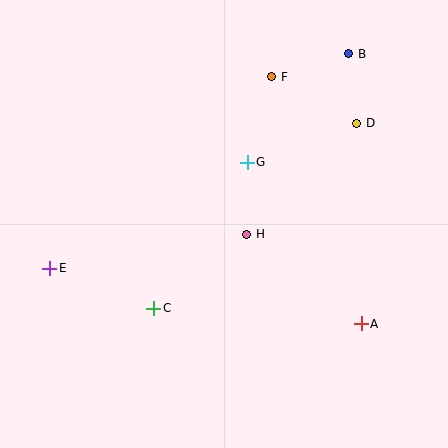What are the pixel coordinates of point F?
Point F is at (272, 77).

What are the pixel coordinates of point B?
Point B is at (349, 54).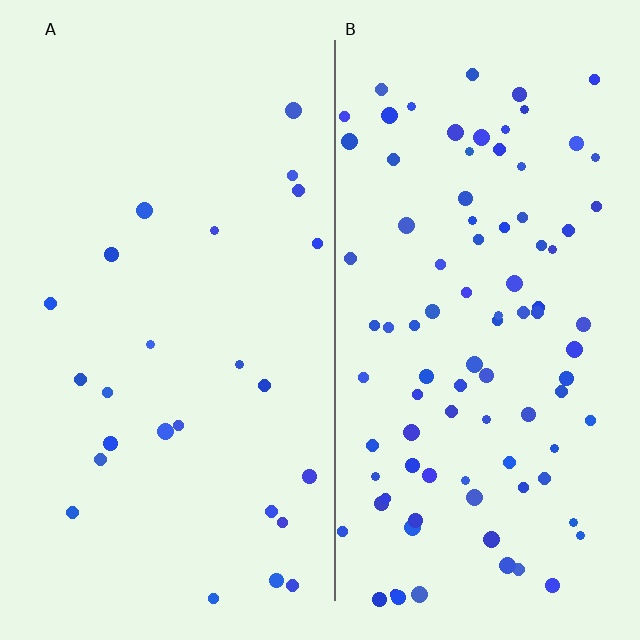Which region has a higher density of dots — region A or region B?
B (the right).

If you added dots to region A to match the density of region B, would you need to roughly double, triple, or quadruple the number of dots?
Approximately quadruple.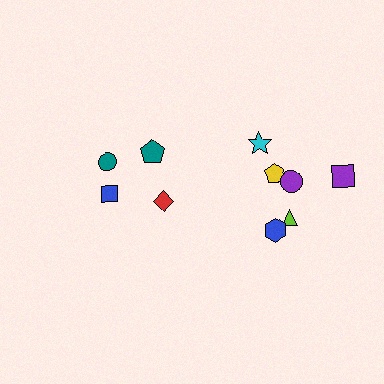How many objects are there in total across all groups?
There are 10 objects.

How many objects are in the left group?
There are 4 objects.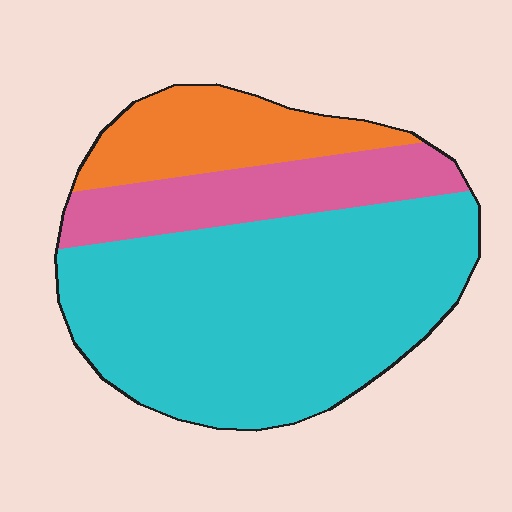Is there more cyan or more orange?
Cyan.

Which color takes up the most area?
Cyan, at roughly 65%.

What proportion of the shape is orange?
Orange covers about 20% of the shape.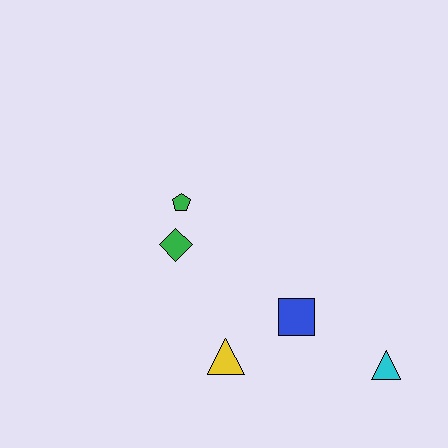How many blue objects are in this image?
There is 1 blue object.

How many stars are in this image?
There are no stars.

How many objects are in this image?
There are 5 objects.